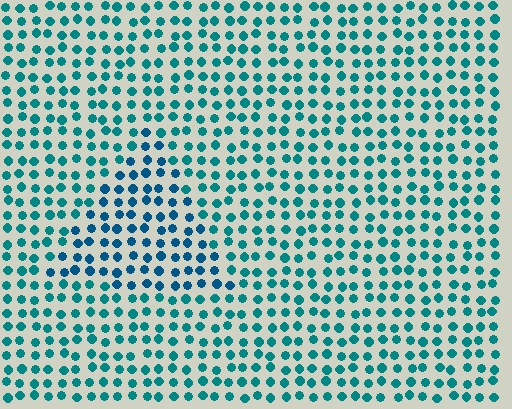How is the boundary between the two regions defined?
The boundary is defined purely by a slight shift in hue (about 23 degrees). Spacing, size, and orientation are identical on both sides.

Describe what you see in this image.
The image is filled with small teal elements in a uniform arrangement. A triangle-shaped region is visible where the elements are tinted to a slightly different hue, forming a subtle color boundary.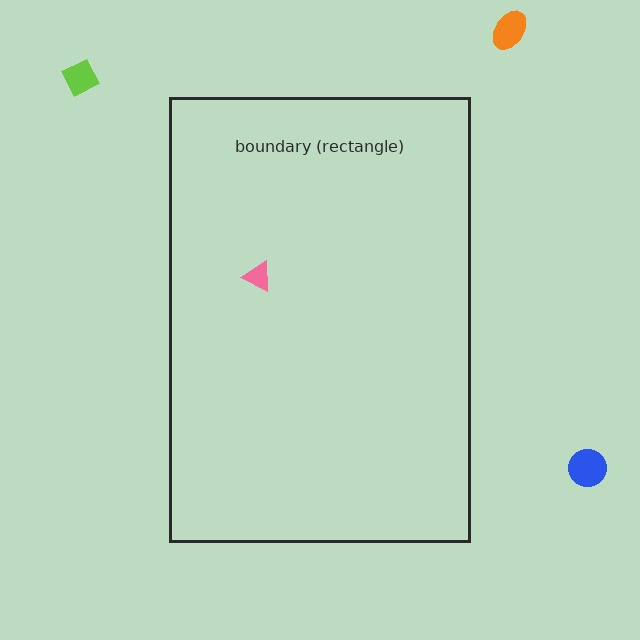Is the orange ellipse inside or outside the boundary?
Outside.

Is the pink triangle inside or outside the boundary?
Inside.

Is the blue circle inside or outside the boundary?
Outside.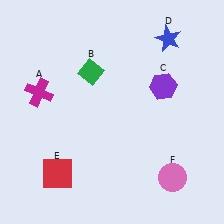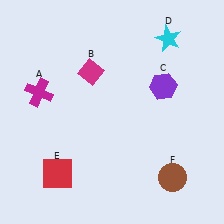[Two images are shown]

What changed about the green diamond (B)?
In Image 1, B is green. In Image 2, it changed to magenta.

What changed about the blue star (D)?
In Image 1, D is blue. In Image 2, it changed to cyan.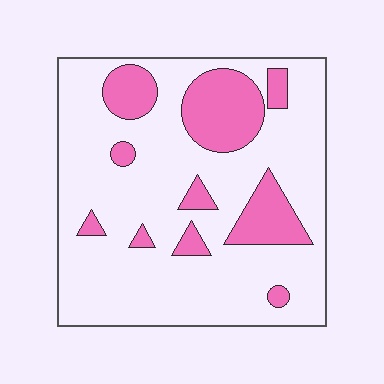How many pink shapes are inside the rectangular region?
10.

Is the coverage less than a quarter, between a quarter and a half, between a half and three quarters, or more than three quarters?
Less than a quarter.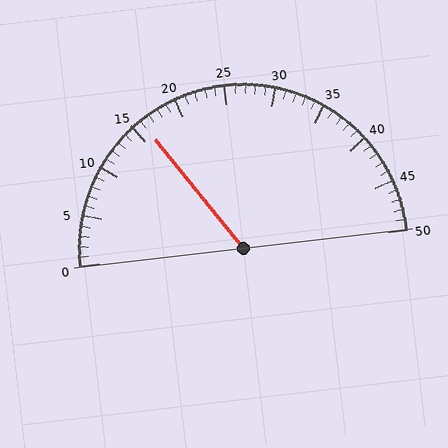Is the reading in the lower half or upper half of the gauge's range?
The reading is in the lower half of the range (0 to 50).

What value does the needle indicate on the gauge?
The needle indicates approximately 16.